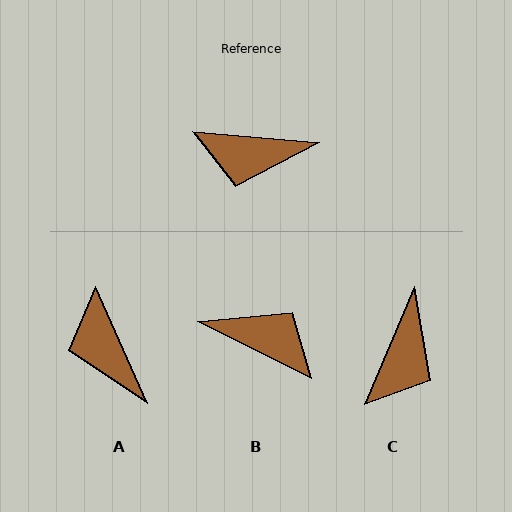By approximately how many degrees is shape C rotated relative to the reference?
Approximately 72 degrees counter-clockwise.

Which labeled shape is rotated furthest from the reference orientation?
B, about 158 degrees away.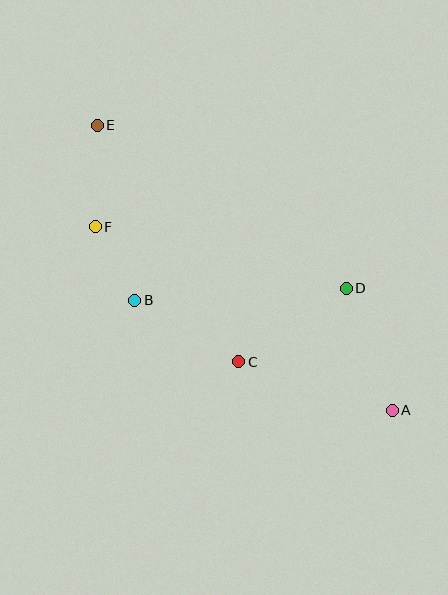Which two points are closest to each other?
Points B and F are closest to each other.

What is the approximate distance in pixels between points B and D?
The distance between B and D is approximately 212 pixels.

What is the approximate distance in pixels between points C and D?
The distance between C and D is approximately 130 pixels.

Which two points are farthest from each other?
Points A and E are farthest from each other.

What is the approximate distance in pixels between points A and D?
The distance between A and D is approximately 130 pixels.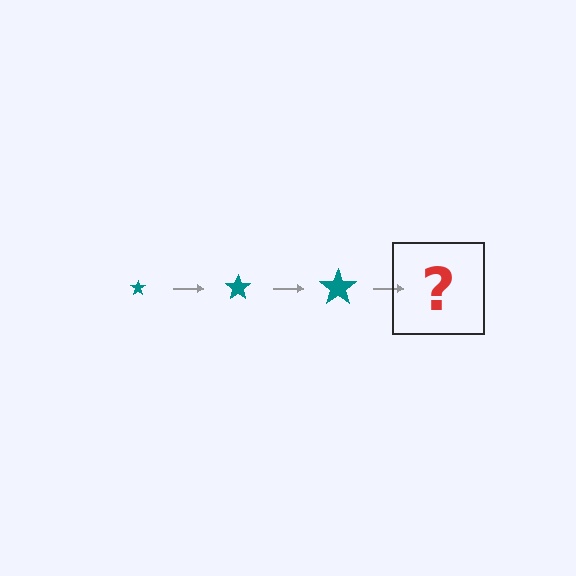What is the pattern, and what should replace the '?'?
The pattern is that the star gets progressively larger each step. The '?' should be a teal star, larger than the previous one.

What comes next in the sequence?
The next element should be a teal star, larger than the previous one.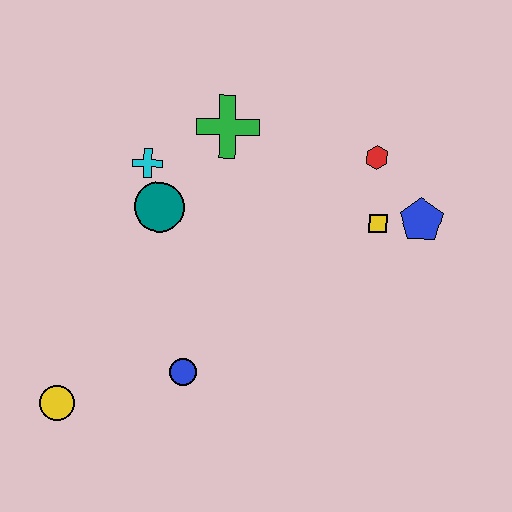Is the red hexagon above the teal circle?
Yes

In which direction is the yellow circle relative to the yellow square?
The yellow circle is to the left of the yellow square.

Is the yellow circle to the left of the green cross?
Yes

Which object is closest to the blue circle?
The yellow circle is closest to the blue circle.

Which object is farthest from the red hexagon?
The yellow circle is farthest from the red hexagon.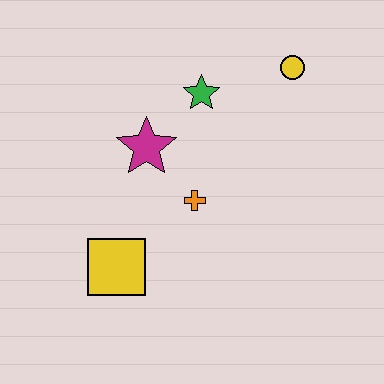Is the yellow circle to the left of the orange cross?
No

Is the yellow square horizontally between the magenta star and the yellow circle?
No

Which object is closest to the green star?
The magenta star is closest to the green star.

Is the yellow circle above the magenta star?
Yes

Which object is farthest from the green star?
The yellow square is farthest from the green star.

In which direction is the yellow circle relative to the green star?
The yellow circle is to the right of the green star.